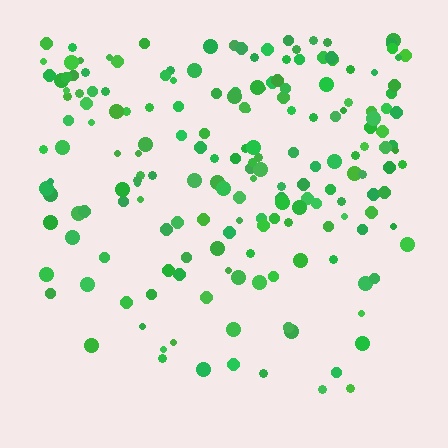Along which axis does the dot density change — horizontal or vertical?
Vertical.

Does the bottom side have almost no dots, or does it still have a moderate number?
Still a moderate number, just noticeably fewer than the top.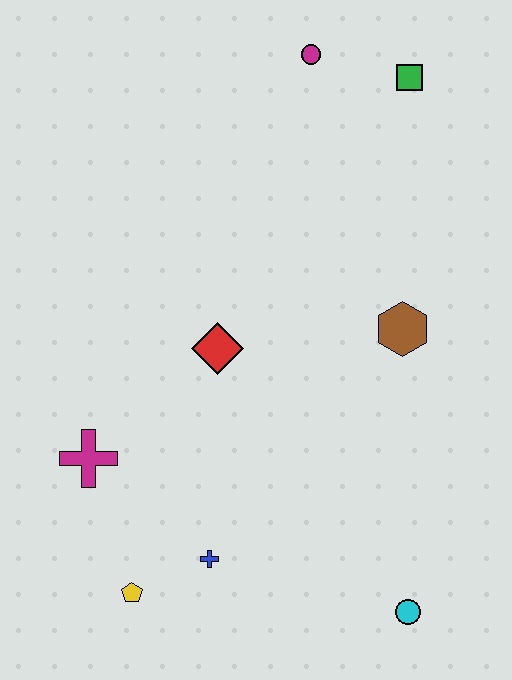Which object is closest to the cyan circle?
The blue cross is closest to the cyan circle.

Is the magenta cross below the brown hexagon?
Yes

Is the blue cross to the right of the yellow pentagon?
Yes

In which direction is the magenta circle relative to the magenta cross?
The magenta circle is above the magenta cross.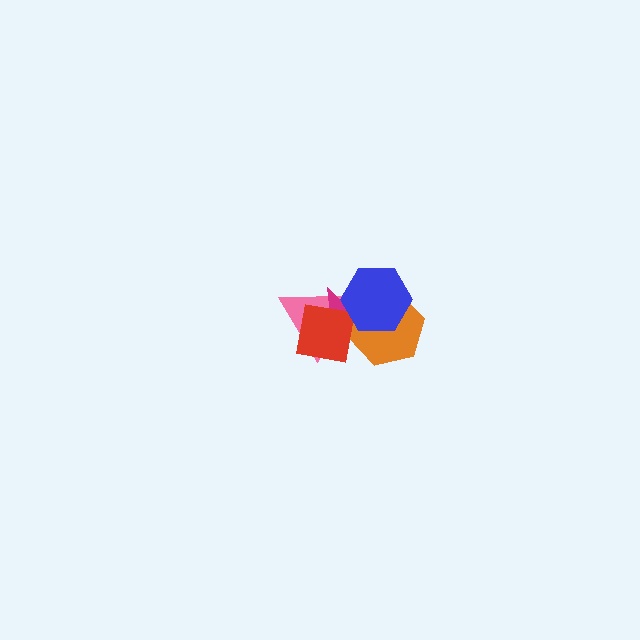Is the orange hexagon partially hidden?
Yes, it is partially covered by another shape.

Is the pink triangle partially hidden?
Yes, it is partially covered by another shape.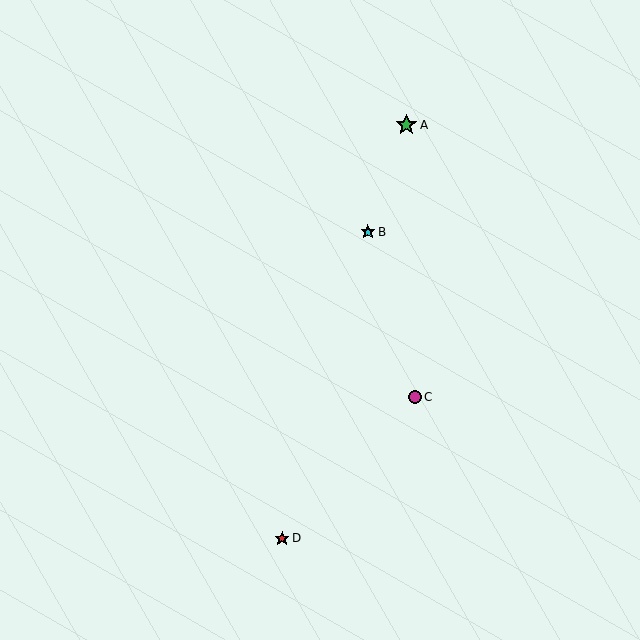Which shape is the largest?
The green star (labeled A) is the largest.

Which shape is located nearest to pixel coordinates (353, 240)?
The cyan star (labeled B) at (368, 232) is nearest to that location.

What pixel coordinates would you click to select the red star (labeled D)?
Click at (282, 538) to select the red star D.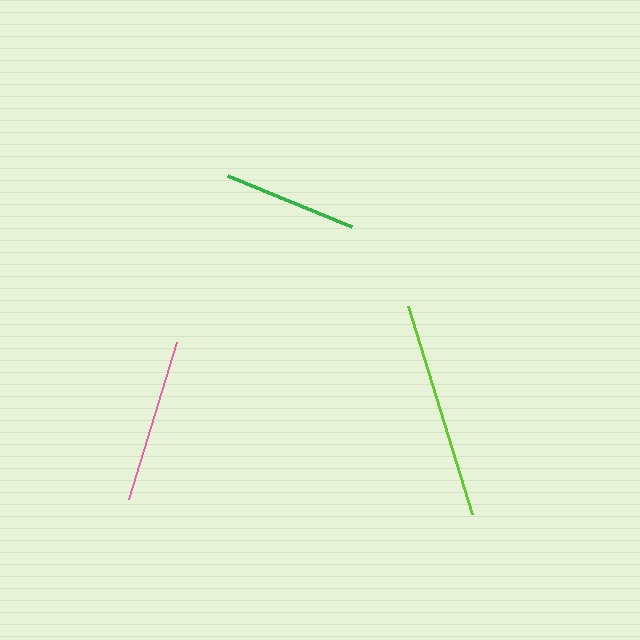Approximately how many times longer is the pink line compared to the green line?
The pink line is approximately 1.2 times the length of the green line.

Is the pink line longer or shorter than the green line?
The pink line is longer than the green line.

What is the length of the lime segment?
The lime segment is approximately 218 pixels long.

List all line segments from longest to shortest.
From longest to shortest: lime, pink, green.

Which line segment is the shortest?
The green line is the shortest at approximately 134 pixels.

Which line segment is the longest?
The lime line is the longest at approximately 218 pixels.